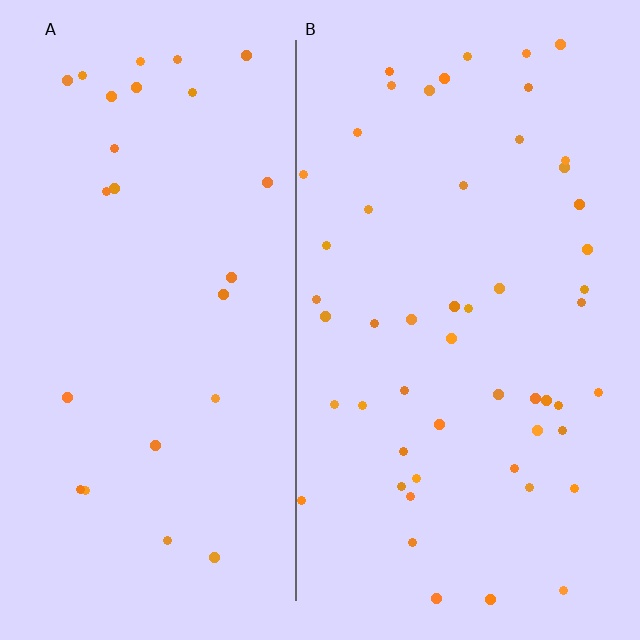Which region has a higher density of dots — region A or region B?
B (the right).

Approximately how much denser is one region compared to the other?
Approximately 2.0× — region B over region A.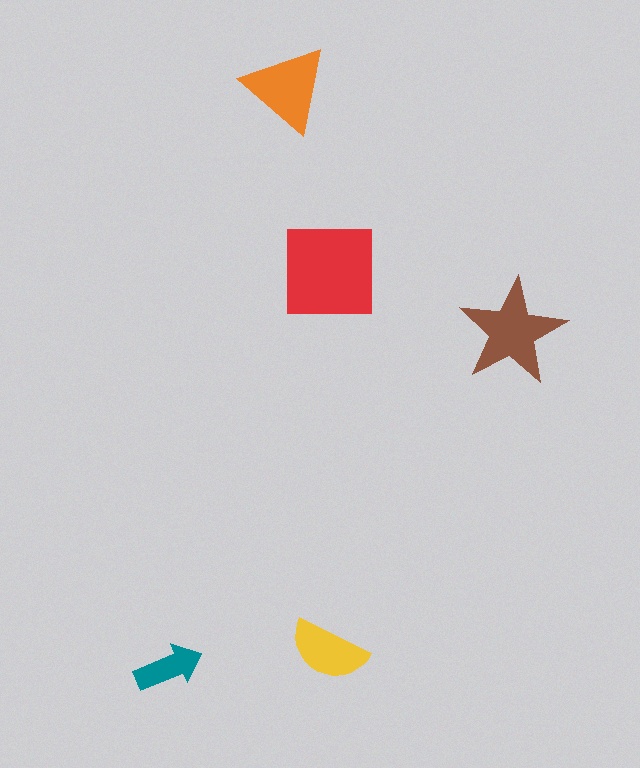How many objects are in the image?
There are 5 objects in the image.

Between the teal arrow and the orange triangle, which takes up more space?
The orange triangle.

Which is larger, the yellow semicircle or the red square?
The red square.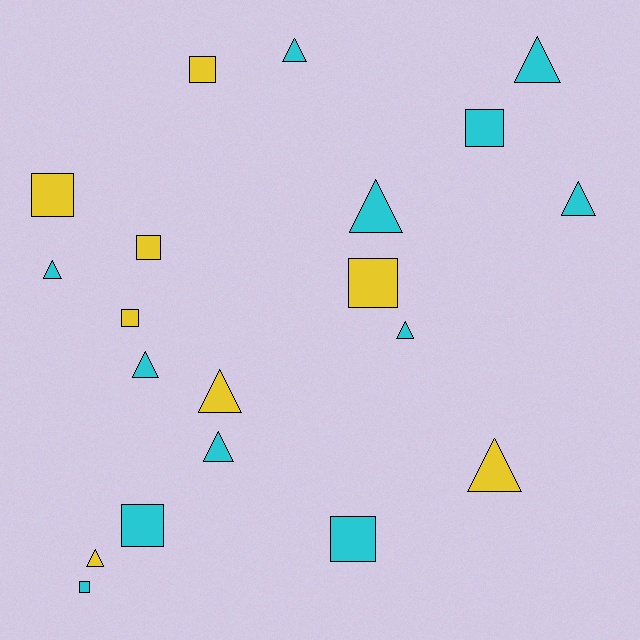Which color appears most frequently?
Cyan, with 12 objects.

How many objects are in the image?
There are 20 objects.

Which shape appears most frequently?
Triangle, with 11 objects.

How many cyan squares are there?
There are 4 cyan squares.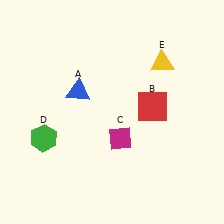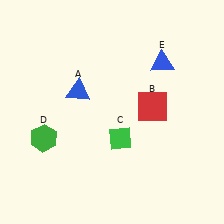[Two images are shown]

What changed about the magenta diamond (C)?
In Image 1, C is magenta. In Image 2, it changed to green.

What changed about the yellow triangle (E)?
In Image 1, E is yellow. In Image 2, it changed to blue.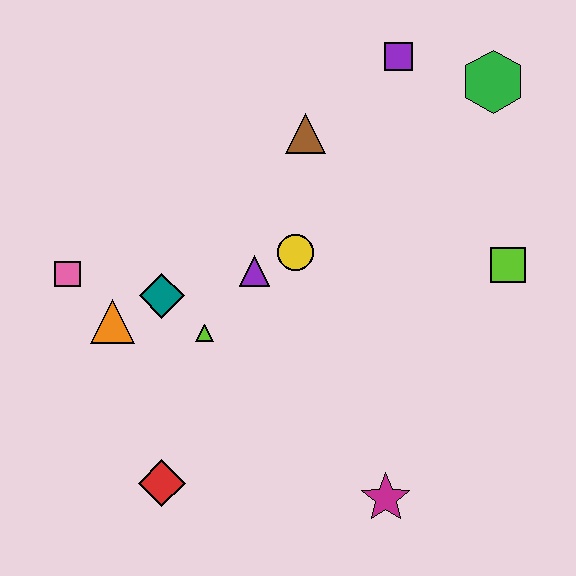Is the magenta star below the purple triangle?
Yes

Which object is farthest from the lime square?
The pink square is farthest from the lime square.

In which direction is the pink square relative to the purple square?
The pink square is to the left of the purple square.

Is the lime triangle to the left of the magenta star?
Yes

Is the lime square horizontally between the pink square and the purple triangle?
No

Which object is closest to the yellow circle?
The purple triangle is closest to the yellow circle.